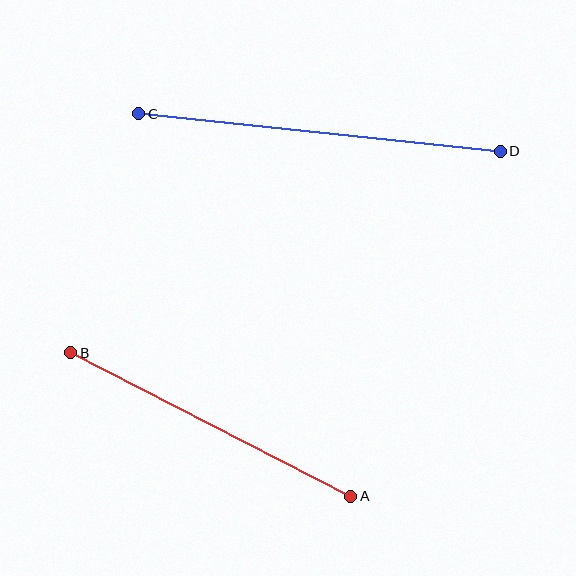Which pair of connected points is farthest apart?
Points C and D are farthest apart.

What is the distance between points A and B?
The distance is approximately 315 pixels.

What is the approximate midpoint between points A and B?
The midpoint is at approximately (211, 425) pixels.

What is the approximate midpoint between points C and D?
The midpoint is at approximately (320, 133) pixels.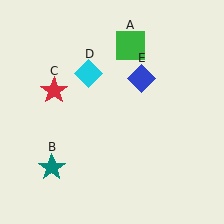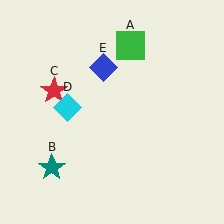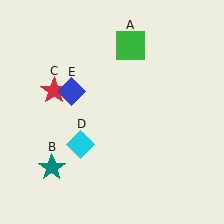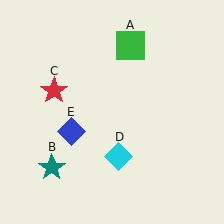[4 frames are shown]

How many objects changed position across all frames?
2 objects changed position: cyan diamond (object D), blue diamond (object E).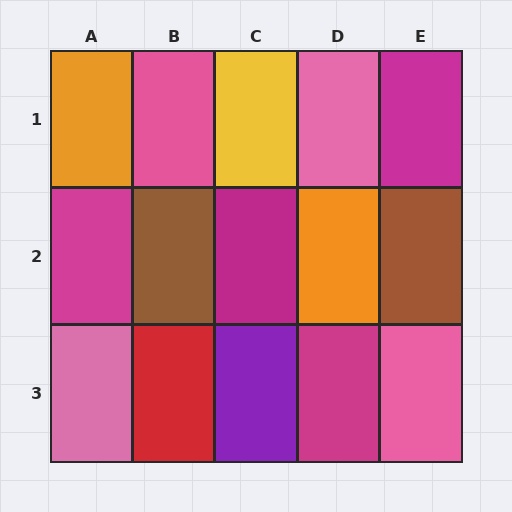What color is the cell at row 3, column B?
Red.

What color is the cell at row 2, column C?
Magenta.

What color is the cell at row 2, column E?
Brown.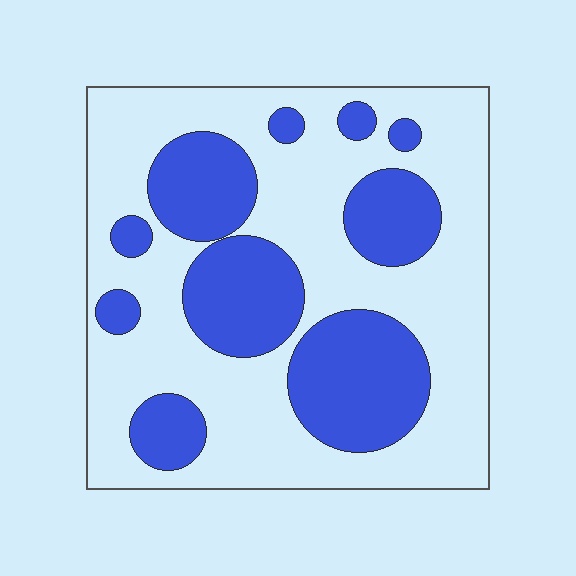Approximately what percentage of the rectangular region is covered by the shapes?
Approximately 35%.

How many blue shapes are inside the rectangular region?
10.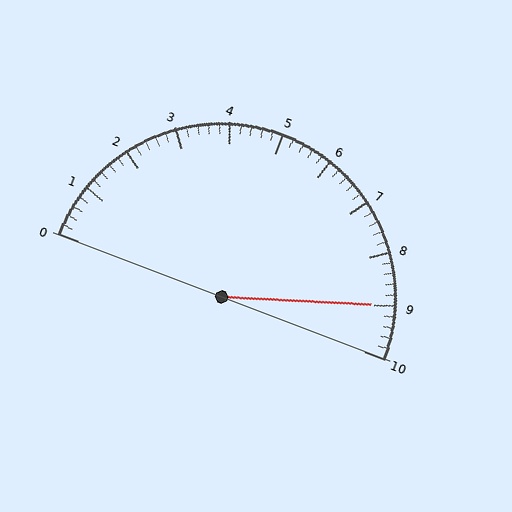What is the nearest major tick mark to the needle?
The nearest major tick mark is 9.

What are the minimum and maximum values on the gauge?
The gauge ranges from 0 to 10.